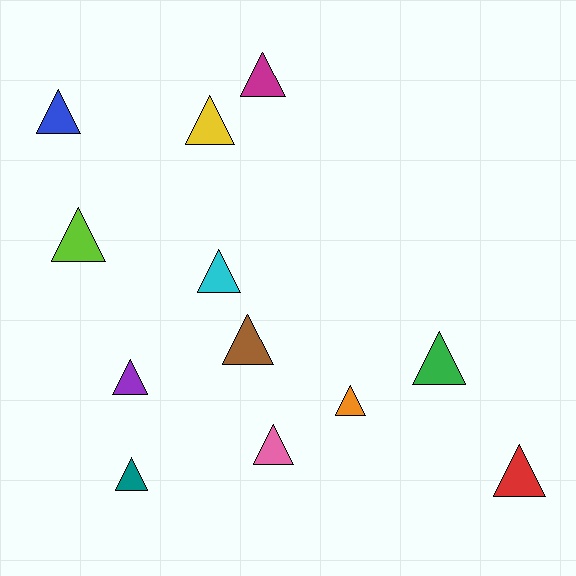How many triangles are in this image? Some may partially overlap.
There are 12 triangles.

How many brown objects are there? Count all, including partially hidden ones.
There is 1 brown object.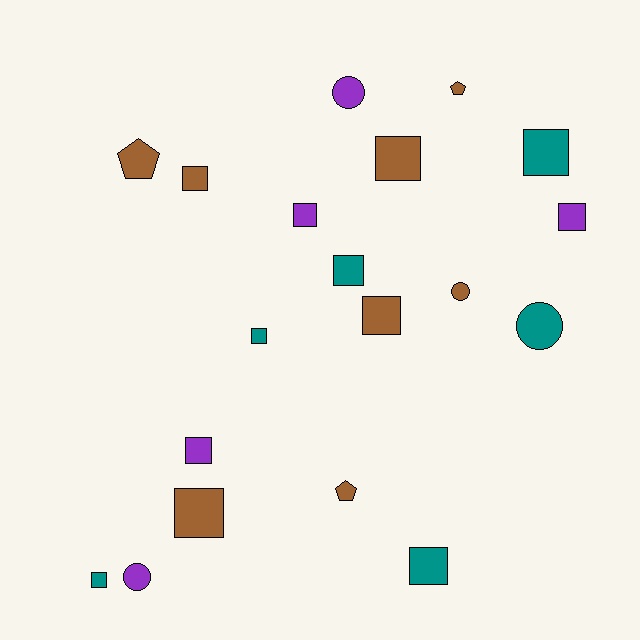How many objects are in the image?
There are 19 objects.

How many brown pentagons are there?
There are 3 brown pentagons.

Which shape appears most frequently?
Square, with 12 objects.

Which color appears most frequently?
Brown, with 8 objects.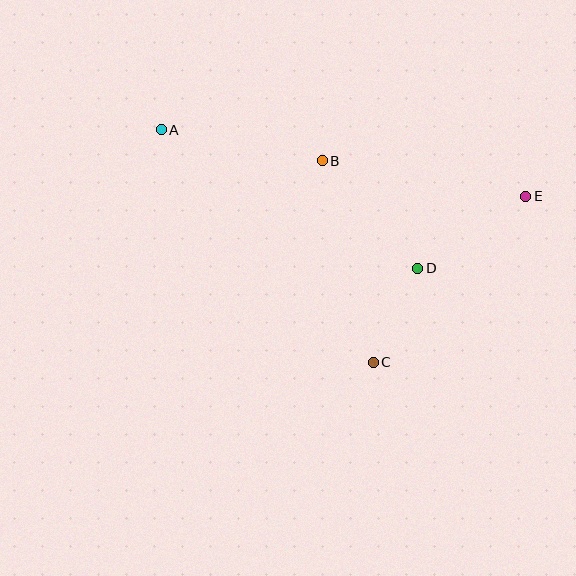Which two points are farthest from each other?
Points A and E are farthest from each other.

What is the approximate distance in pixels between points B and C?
The distance between B and C is approximately 208 pixels.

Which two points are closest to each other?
Points C and D are closest to each other.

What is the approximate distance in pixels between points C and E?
The distance between C and E is approximately 226 pixels.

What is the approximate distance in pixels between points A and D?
The distance between A and D is approximately 292 pixels.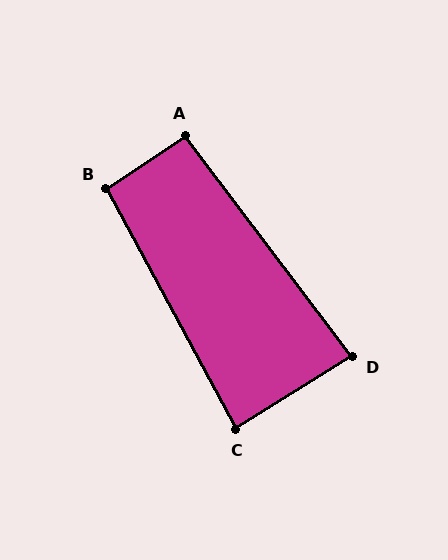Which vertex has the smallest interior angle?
D, at approximately 85 degrees.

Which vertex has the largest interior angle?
B, at approximately 95 degrees.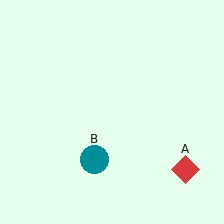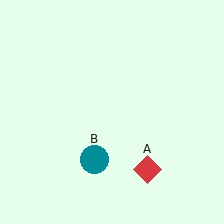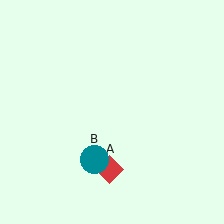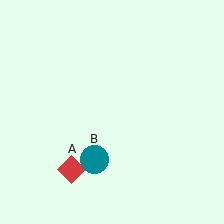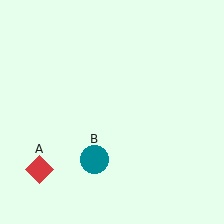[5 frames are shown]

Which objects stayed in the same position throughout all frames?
Teal circle (object B) remained stationary.